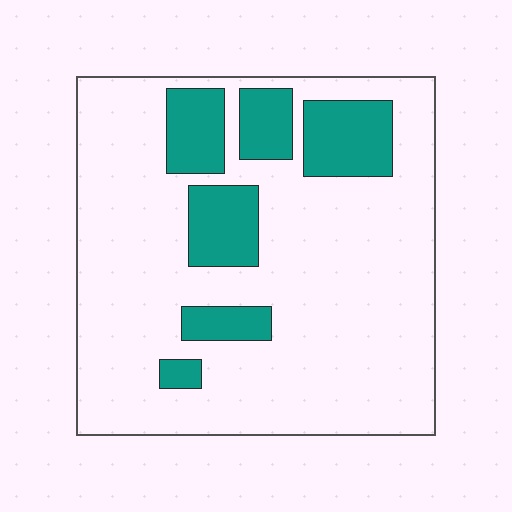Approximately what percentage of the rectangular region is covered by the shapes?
Approximately 20%.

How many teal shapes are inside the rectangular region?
6.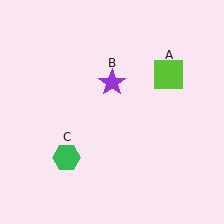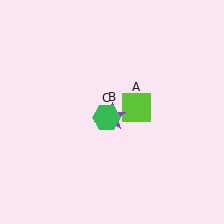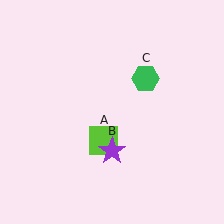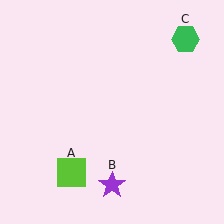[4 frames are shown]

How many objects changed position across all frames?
3 objects changed position: lime square (object A), purple star (object B), green hexagon (object C).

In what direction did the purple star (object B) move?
The purple star (object B) moved down.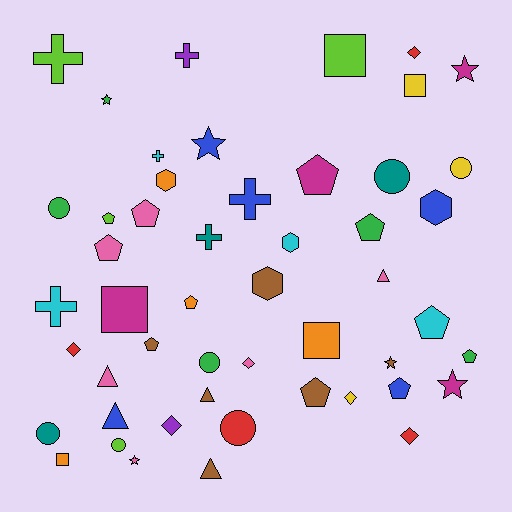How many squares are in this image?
There are 5 squares.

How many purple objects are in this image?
There are 2 purple objects.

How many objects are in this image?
There are 50 objects.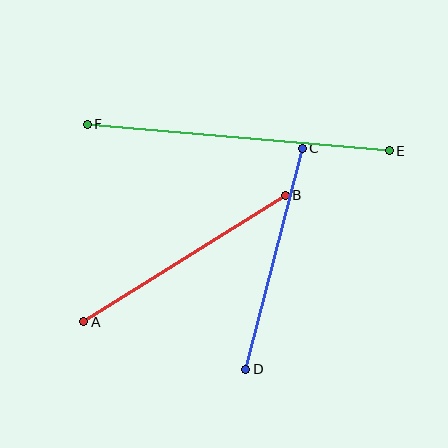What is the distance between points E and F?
The distance is approximately 303 pixels.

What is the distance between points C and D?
The distance is approximately 228 pixels.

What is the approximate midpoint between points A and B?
The midpoint is at approximately (185, 258) pixels.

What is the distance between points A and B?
The distance is approximately 238 pixels.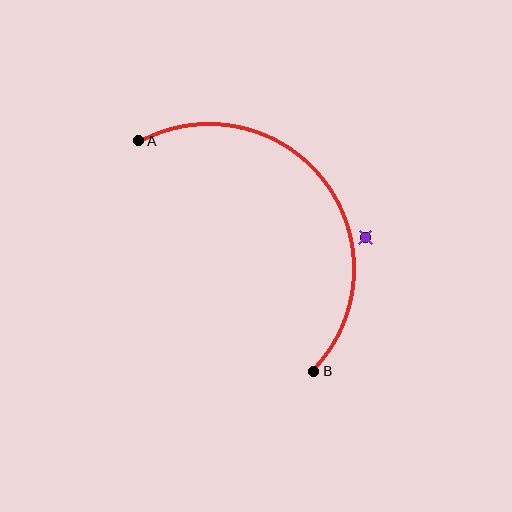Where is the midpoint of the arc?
The arc midpoint is the point on the curve farthest from the straight line joining A and B. It sits above and to the right of that line.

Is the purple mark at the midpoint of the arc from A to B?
No — the purple mark does not lie on the arc at all. It sits slightly outside the curve.